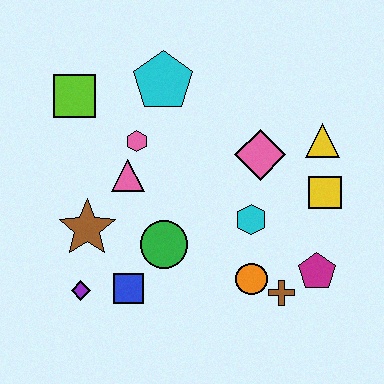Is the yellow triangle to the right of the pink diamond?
Yes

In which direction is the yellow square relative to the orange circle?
The yellow square is above the orange circle.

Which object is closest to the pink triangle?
The pink hexagon is closest to the pink triangle.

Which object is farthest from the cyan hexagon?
The lime square is farthest from the cyan hexagon.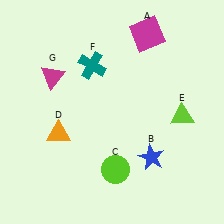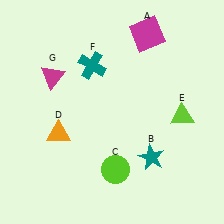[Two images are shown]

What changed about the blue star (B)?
In Image 1, B is blue. In Image 2, it changed to teal.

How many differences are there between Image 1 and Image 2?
There is 1 difference between the two images.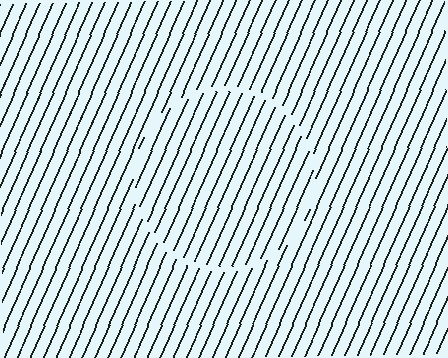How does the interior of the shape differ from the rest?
The interior of the shape contains the same grating, shifted by half a period — the contour is defined by the phase discontinuity where line-ends from the inner and outer gratings abut.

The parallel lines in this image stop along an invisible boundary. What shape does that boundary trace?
An illusory circle. The interior of the shape contains the same grating, shifted by half a period — the contour is defined by the phase discontinuity where line-ends from the inner and outer gratings abut.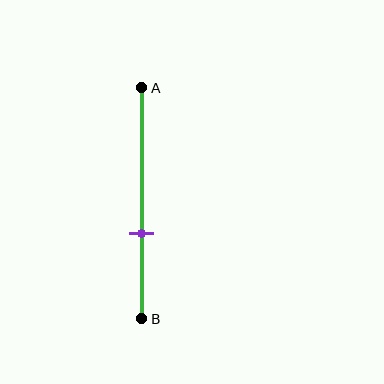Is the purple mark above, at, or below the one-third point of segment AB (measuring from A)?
The purple mark is below the one-third point of segment AB.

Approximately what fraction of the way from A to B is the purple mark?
The purple mark is approximately 65% of the way from A to B.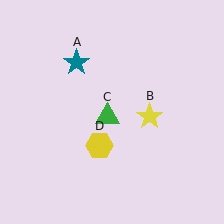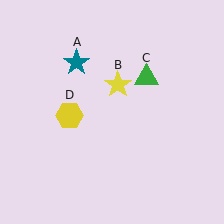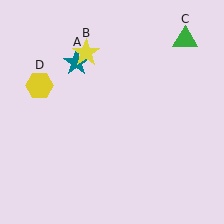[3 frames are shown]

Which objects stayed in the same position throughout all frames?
Teal star (object A) remained stationary.